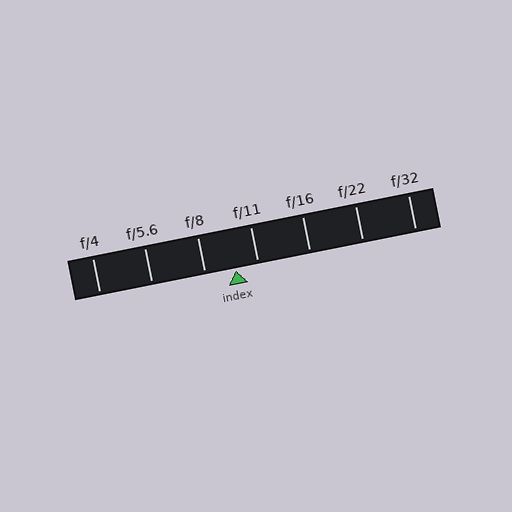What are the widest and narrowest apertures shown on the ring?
The widest aperture shown is f/4 and the narrowest is f/32.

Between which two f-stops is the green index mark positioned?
The index mark is between f/8 and f/11.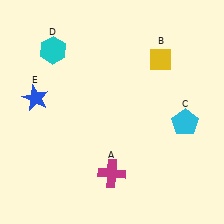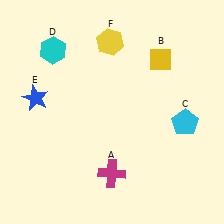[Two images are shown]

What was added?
A yellow hexagon (F) was added in Image 2.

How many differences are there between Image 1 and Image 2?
There is 1 difference between the two images.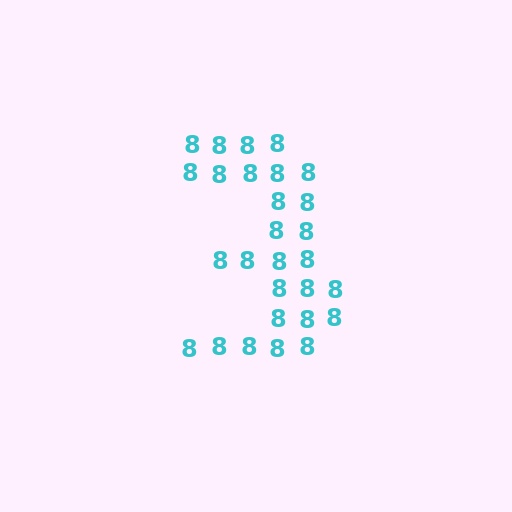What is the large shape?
The large shape is the digit 3.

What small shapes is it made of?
It is made of small digit 8's.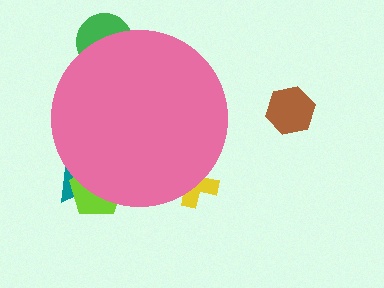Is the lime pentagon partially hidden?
Yes, the lime pentagon is partially hidden behind the pink circle.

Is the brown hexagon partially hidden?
No, the brown hexagon is fully visible.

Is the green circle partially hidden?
Yes, the green circle is partially hidden behind the pink circle.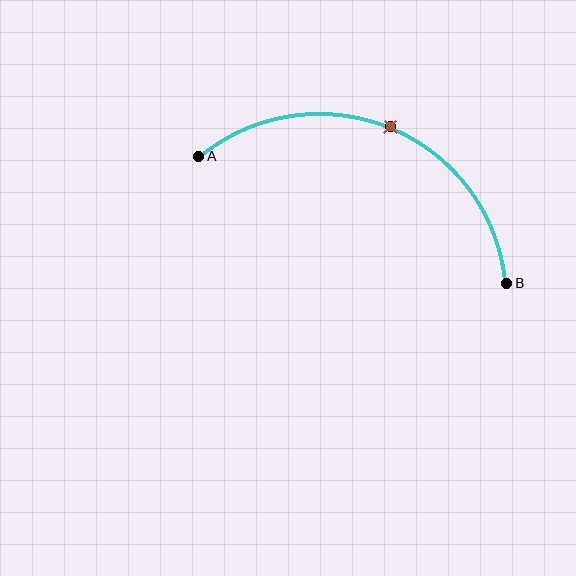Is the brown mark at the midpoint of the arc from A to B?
Yes. The brown mark lies on the arc at equal arc-length from both A and B — it is the arc midpoint.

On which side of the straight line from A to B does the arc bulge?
The arc bulges above the straight line connecting A and B.